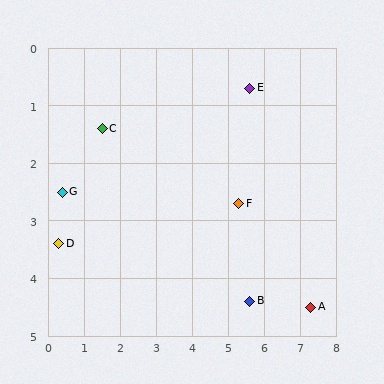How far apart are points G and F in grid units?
Points G and F are about 4.9 grid units apart.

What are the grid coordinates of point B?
Point B is at approximately (5.6, 4.4).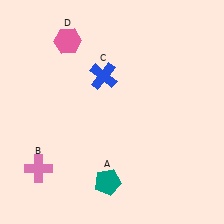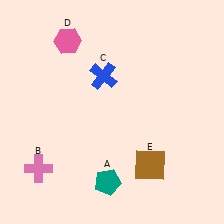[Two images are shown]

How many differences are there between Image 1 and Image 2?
There is 1 difference between the two images.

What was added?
A brown square (E) was added in Image 2.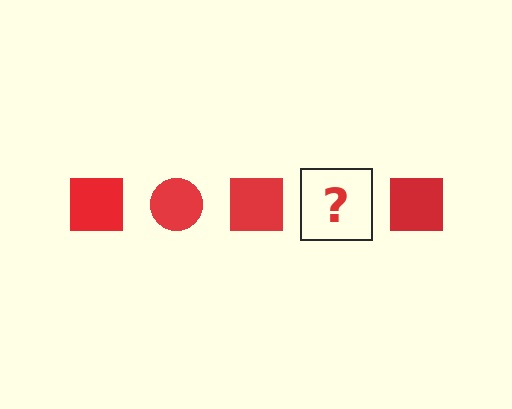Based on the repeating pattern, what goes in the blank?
The blank should be a red circle.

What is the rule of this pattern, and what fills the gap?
The rule is that the pattern cycles through square, circle shapes in red. The gap should be filled with a red circle.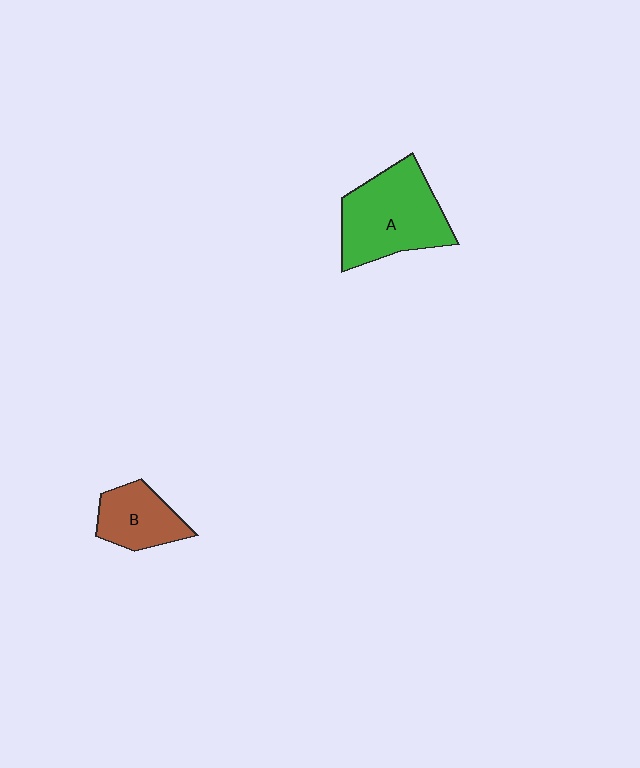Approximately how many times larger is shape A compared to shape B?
Approximately 1.8 times.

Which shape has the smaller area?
Shape B (brown).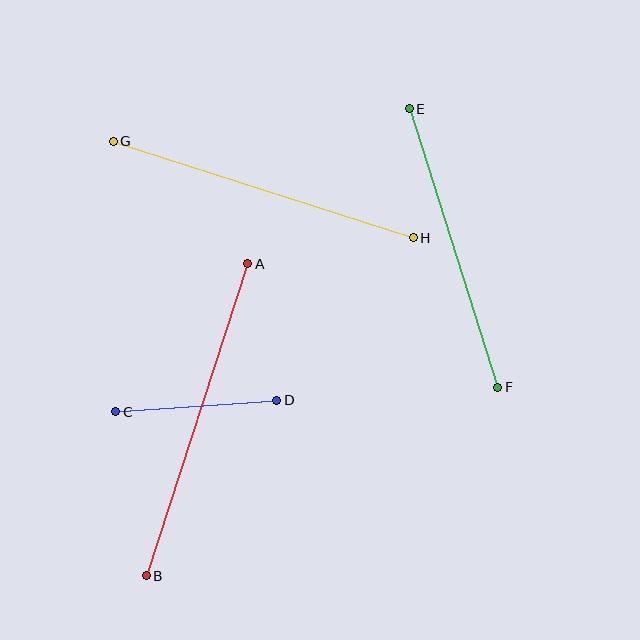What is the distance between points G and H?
The distance is approximately 315 pixels.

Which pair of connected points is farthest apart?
Points A and B are farthest apart.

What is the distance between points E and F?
The distance is approximately 292 pixels.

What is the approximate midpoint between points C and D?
The midpoint is at approximately (196, 406) pixels.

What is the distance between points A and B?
The distance is approximately 328 pixels.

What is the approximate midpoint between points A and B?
The midpoint is at approximately (197, 420) pixels.